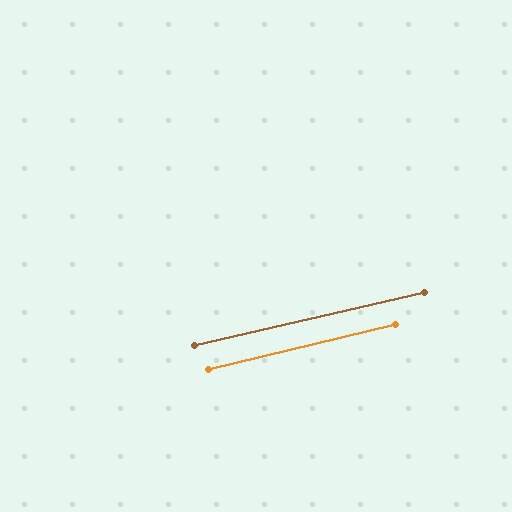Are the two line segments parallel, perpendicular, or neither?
Parallel — their directions differ by only 0.1°.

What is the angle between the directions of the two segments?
Approximately 0 degrees.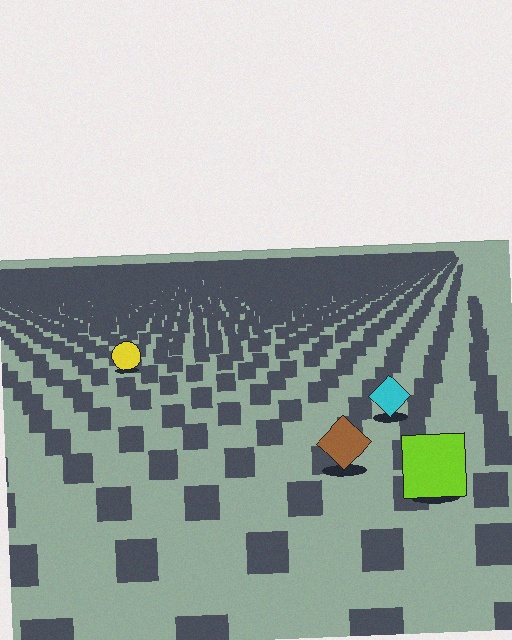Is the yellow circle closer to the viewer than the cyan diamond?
No. The cyan diamond is closer — you can tell from the texture gradient: the ground texture is coarser near it.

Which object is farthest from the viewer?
The yellow circle is farthest from the viewer. It appears smaller and the ground texture around it is denser.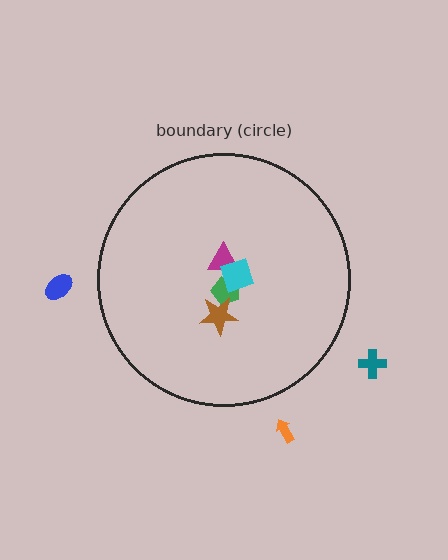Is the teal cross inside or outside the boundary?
Outside.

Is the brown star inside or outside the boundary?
Inside.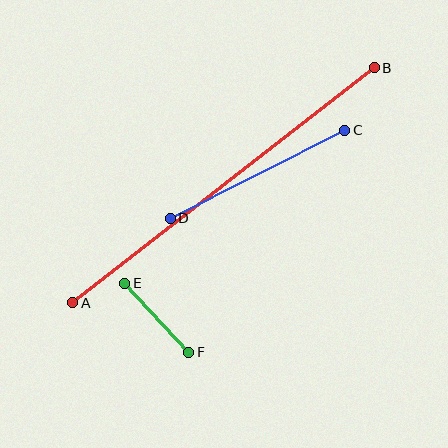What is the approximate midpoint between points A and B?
The midpoint is at approximately (224, 185) pixels.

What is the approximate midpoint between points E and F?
The midpoint is at approximately (157, 318) pixels.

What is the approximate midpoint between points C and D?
The midpoint is at approximately (257, 174) pixels.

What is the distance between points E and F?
The distance is approximately 94 pixels.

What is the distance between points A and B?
The distance is approximately 382 pixels.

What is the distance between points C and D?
The distance is approximately 195 pixels.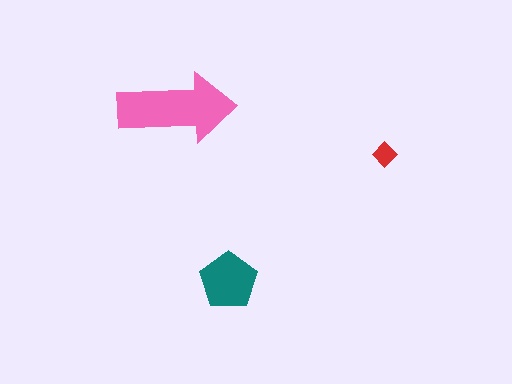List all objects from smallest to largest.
The red diamond, the teal pentagon, the pink arrow.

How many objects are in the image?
There are 3 objects in the image.